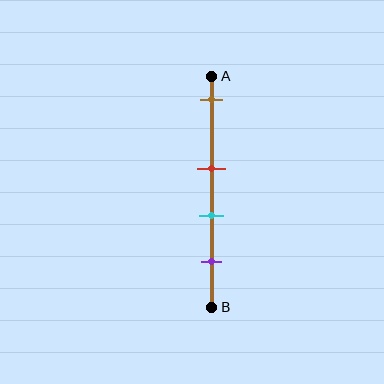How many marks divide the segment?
There are 4 marks dividing the segment.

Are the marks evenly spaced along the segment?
No, the marks are not evenly spaced.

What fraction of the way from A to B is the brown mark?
The brown mark is approximately 10% (0.1) of the way from A to B.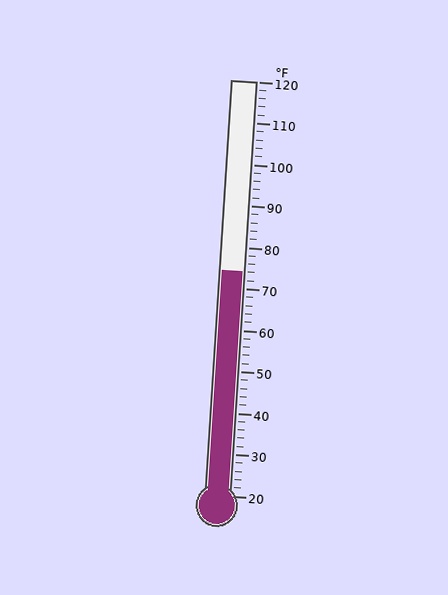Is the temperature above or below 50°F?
The temperature is above 50°F.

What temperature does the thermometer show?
The thermometer shows approximately 74°F.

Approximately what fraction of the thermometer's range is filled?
The thermometer is filled to approximately 55% of its range.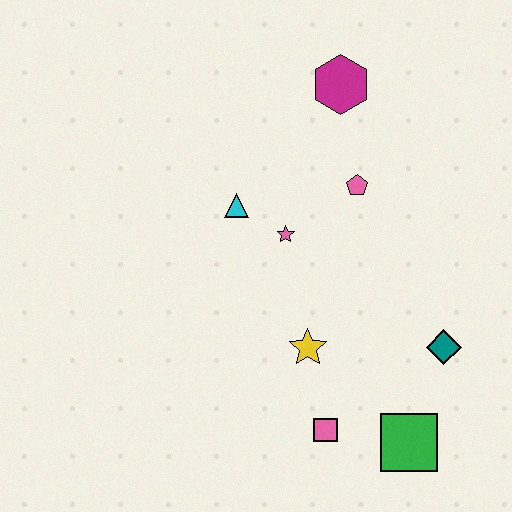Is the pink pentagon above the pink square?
Yes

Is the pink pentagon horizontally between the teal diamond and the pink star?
Yes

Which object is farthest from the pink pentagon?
The green square is farthest from the pink pentagon.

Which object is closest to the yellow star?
The pink square is closest to the yellow star.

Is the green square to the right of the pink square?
Yes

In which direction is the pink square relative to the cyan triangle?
The pink square is below the cyan triangle.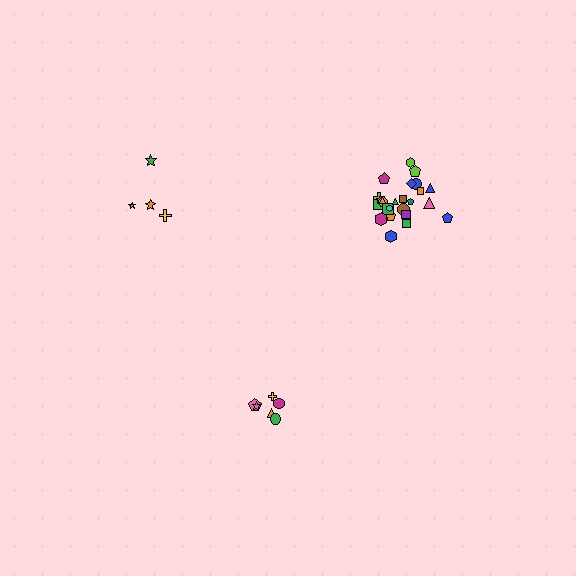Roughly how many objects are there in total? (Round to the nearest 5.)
Roughly 35 objects in total.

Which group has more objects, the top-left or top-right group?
The top-right group.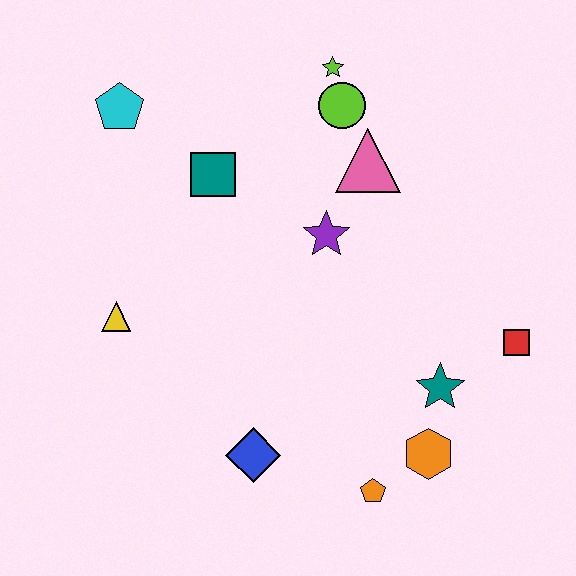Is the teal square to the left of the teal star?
Yes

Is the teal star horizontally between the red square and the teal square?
Yes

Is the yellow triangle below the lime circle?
Yes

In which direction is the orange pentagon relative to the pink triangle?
The orange pentagon is below the pink triangle.